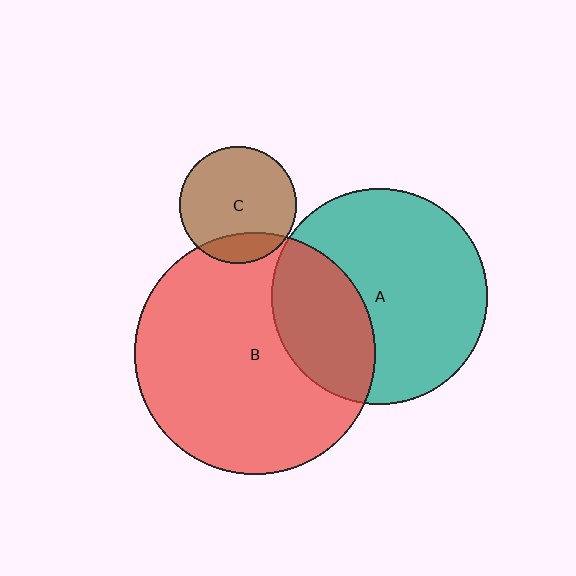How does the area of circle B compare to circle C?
Approximately 4.3 times.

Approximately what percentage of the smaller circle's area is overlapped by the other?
Approximately 15%.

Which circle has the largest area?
Circle B (red).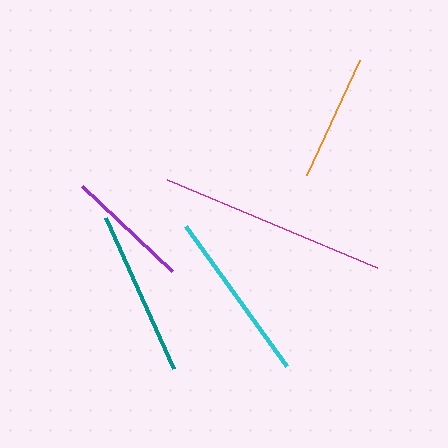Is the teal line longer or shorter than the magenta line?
The magenta line is longer than the teal line.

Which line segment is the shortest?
The purple line is the shortest at approximately 124 pixels.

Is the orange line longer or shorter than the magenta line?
The magenta line is longer than the orange line.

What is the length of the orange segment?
The orange segment is approximately 127 pixels long.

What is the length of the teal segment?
The teal segment is approximately 166 pixels long.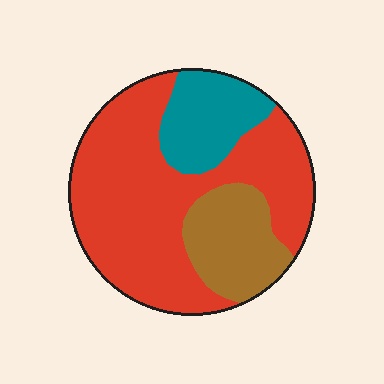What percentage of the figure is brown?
Brown takes up about one fifth (1/5) of the figure.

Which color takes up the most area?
Red, at roughly 65%.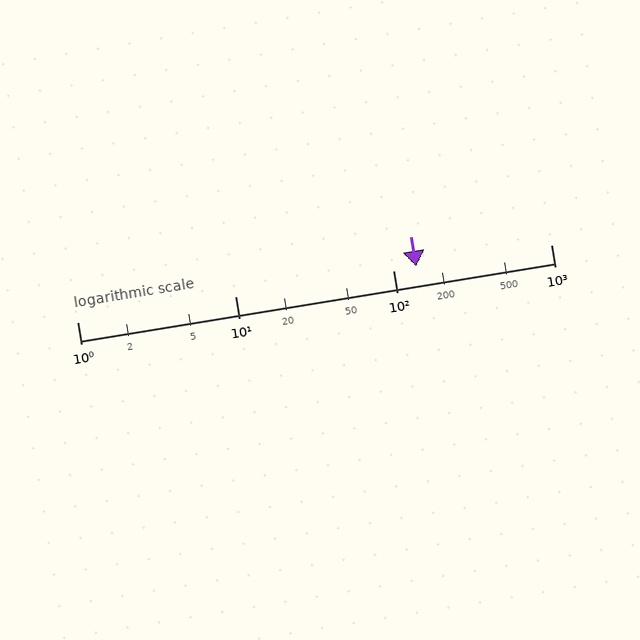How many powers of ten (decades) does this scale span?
The scale spans 3 decades, from 1 to 1000.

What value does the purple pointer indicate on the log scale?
The pointer indicates approximately 140.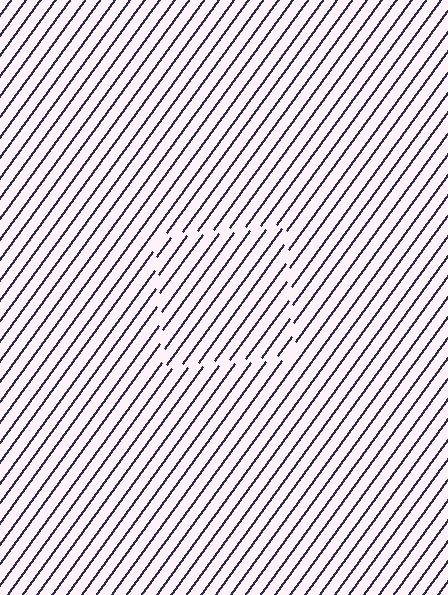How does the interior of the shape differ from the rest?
The interior of the shape contains the same grating, shifted by half a period — the contour is defined by the phase discontinuity where line-ends from the inner and outer gratings abut.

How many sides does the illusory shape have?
4 sides — the line-ends trace a square.